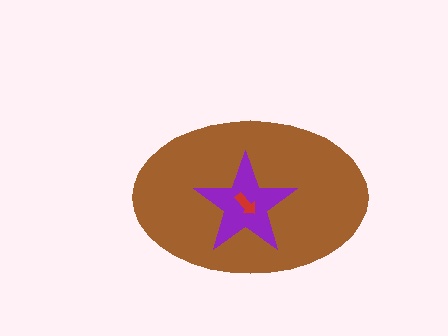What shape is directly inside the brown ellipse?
The purple star.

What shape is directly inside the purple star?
The red arrow.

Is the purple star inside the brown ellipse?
Yes.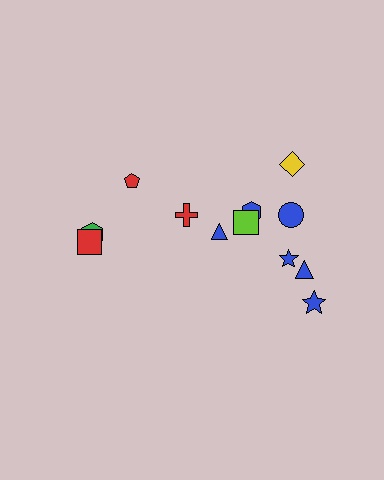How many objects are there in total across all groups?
There are 12 objects.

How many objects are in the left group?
There are 4 objects.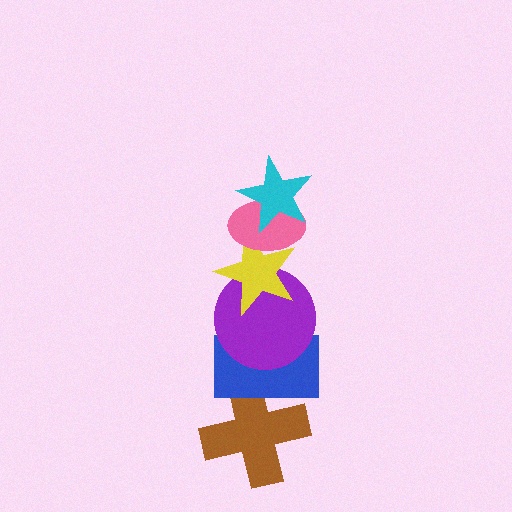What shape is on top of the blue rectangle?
The purple circle is on top of the blue rectangle.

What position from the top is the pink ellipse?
The pink ellipse is 2nd from the top.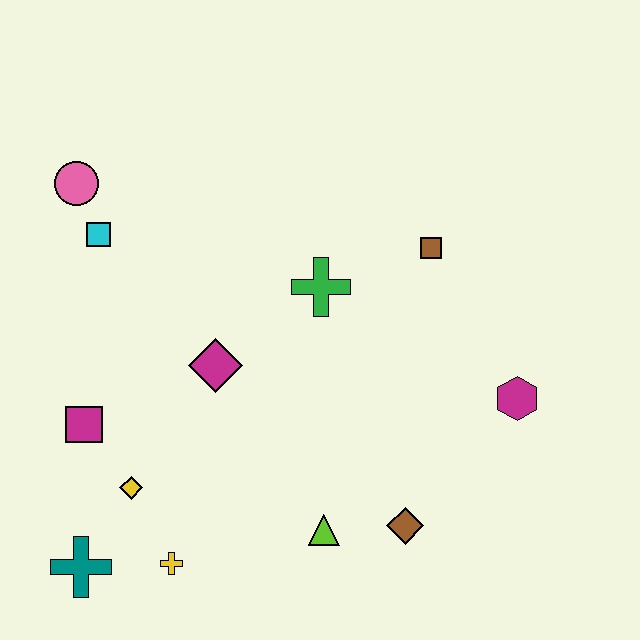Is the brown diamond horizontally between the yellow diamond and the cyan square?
No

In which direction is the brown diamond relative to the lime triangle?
The brown diamond is to the right of the lime triangle.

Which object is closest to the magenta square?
The yellow diamond is closest to the magenta square.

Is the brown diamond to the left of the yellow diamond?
No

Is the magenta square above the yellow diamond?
Yes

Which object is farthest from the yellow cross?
The brown square is farthest from the yellow cross.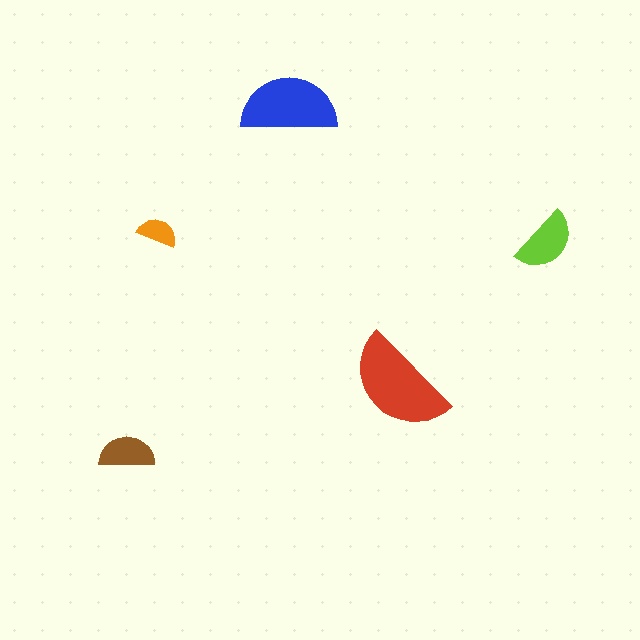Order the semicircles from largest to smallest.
the red one, the blue one, the lime one, the brown one, the orange one.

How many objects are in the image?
There are 5 objects in the image.